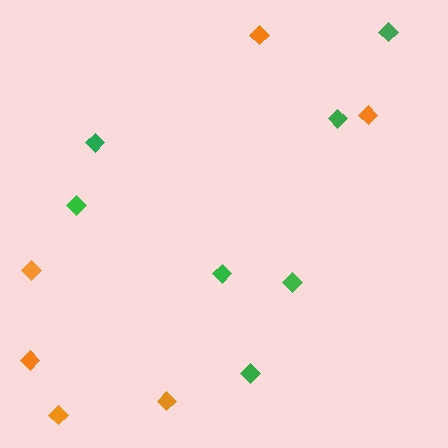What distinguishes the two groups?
There are 2 groups: one group of orange diamonds (6) and one group of green diamonds (7).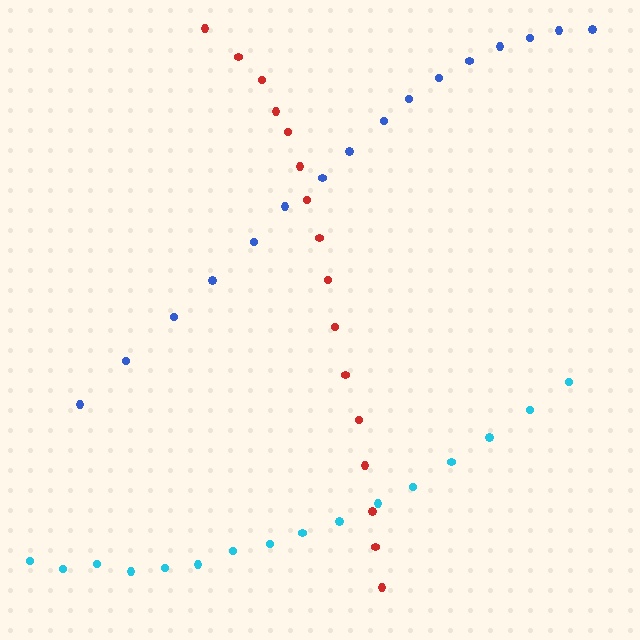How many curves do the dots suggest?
There are 3 distinct paths.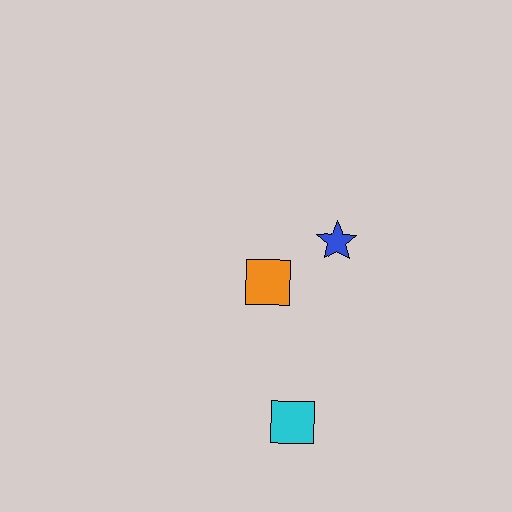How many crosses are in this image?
There are no crosses.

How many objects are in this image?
There are 3 objects.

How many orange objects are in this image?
There is 1 orange object.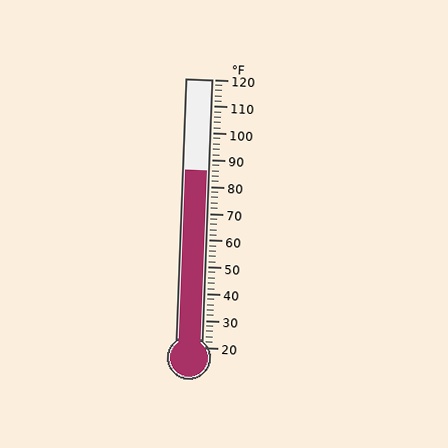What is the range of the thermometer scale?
The thermometer scale ranges from 20°F to 120°F.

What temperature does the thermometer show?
The thermometer shows approximately 86°F.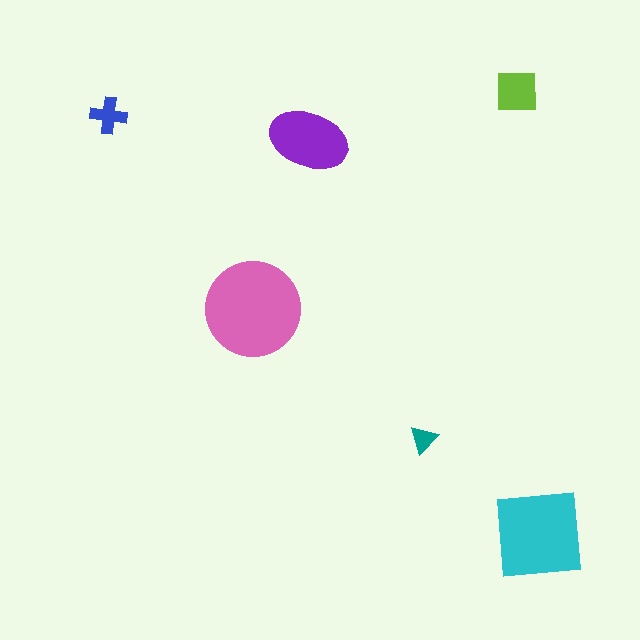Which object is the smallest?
The teal triangle.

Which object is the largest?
The pink circle.